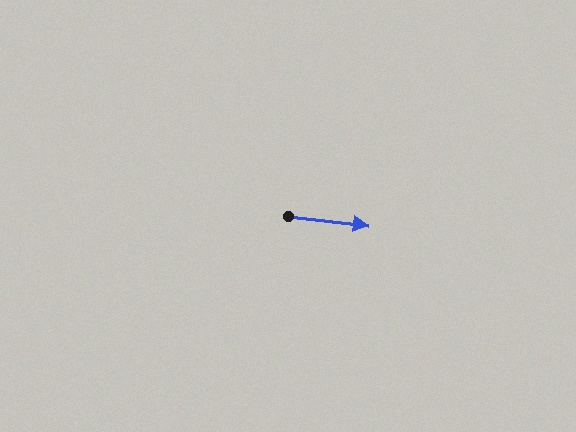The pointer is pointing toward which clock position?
Roughly 3 o'clock.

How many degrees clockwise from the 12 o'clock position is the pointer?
Approximately 96 degrees.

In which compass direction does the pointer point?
East.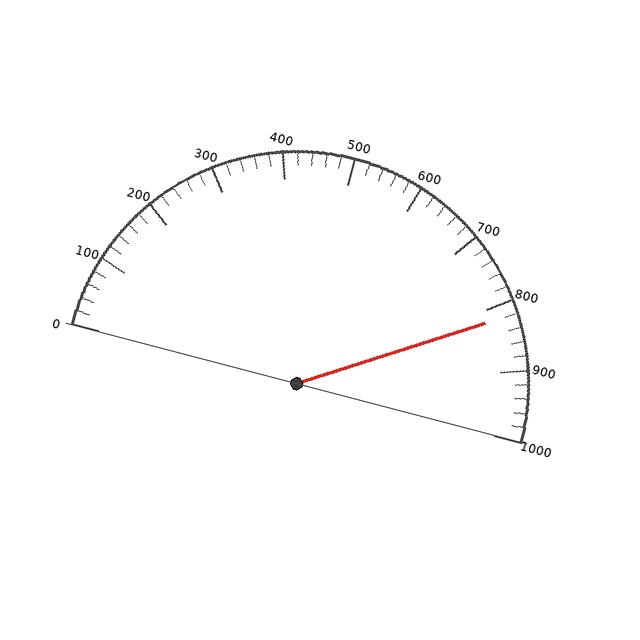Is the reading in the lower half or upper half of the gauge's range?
The reading is in the upper half of the range (0 to 1000).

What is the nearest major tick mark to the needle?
The nearest major tick mark is 800.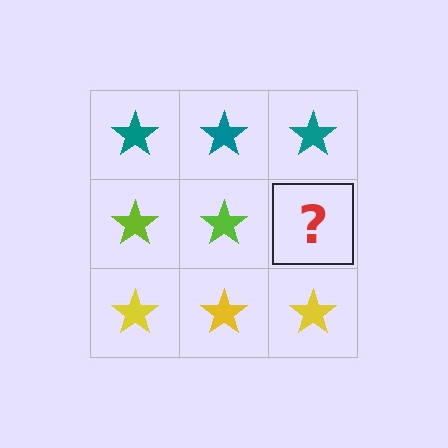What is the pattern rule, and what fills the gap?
The rule is that each row has a consistent color. The gap should be filled with a lime star.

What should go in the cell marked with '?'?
The missing cell should contain a lime star.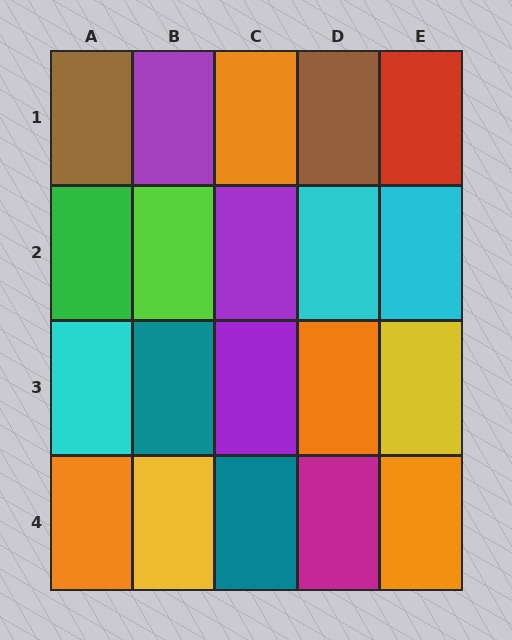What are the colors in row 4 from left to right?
Orange, yellow, teal, magenta, orange.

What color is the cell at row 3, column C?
Purple.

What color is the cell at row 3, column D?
Orange.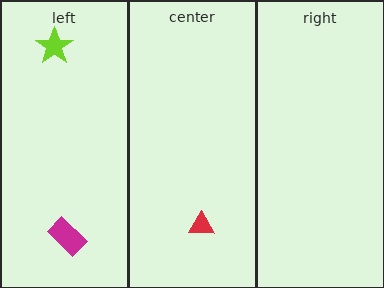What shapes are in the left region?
The magenta rectangle, the lime star.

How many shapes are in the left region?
2.